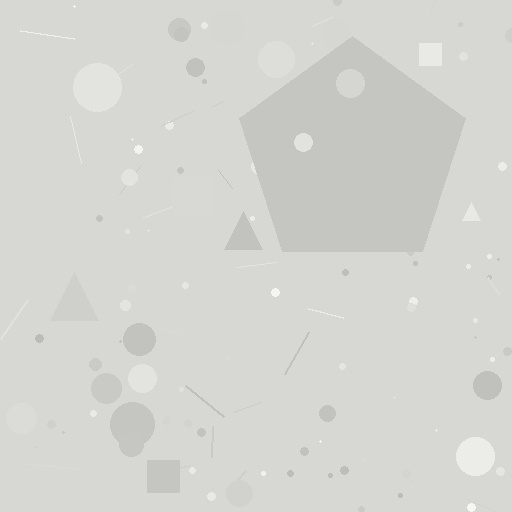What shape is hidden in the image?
A pentagon is hidden in the image.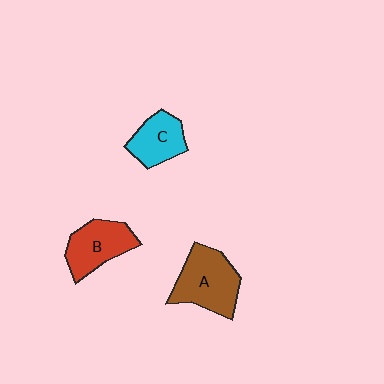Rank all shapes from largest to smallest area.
From largest to smallest: A (brown), B (red), C (cyan).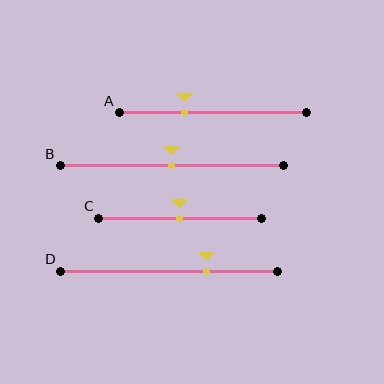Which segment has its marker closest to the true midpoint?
Segment B has its marker closest to the true midpoint.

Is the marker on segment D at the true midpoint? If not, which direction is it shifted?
No, the marker on segment D is shifted to the right by about 17% of the segment length.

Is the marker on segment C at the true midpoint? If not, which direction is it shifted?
Yes, the marker on segment C is at the true midpoint.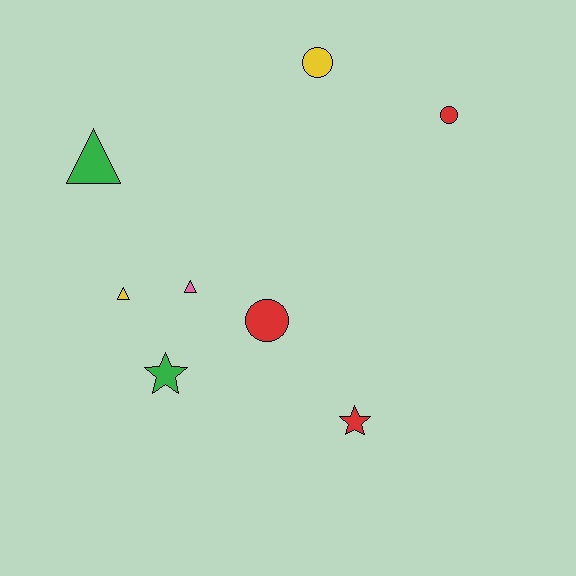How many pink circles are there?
There are no pink circles.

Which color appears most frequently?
Red, with 3 objects.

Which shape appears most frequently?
Triangle, with 3 objects.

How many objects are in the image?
There are 8 objects.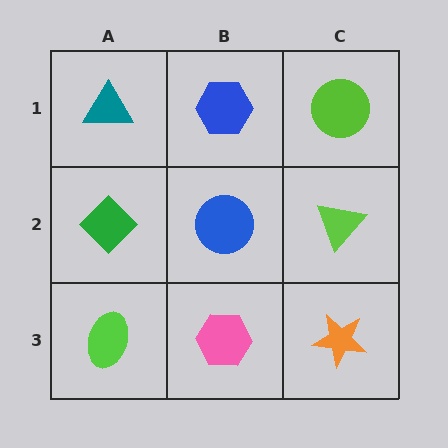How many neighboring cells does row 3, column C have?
2.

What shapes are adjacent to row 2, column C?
A lime circle (row 1, column C), an orange star (row 3, column C), a blue circle (row 2, column B).